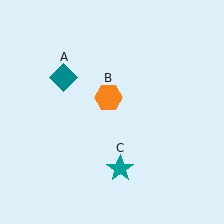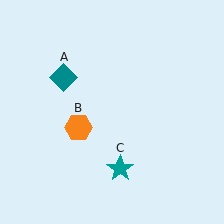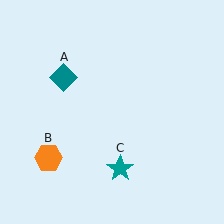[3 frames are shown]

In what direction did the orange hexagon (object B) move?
The orange hexagon (object B) moved down and to the left.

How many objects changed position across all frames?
1 object changed position: orange hexagon (object B).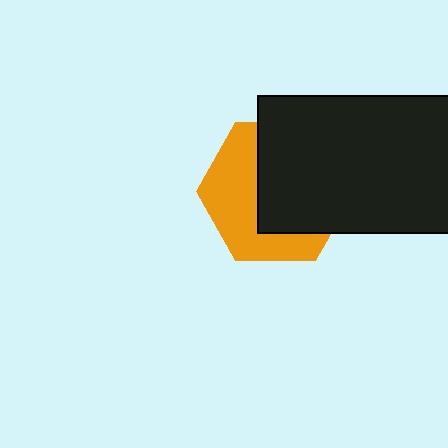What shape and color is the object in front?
The object in front is a black rectangle.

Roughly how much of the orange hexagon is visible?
About half of it is visible (roughly 46%).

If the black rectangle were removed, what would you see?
You would see the complete orange hexagon.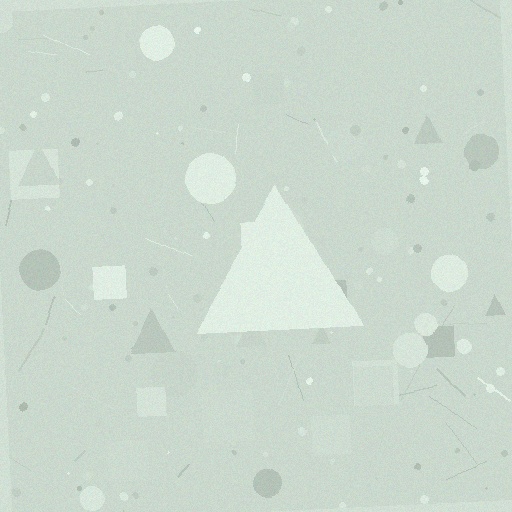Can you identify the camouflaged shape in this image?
The camouflaged shape is a triangle.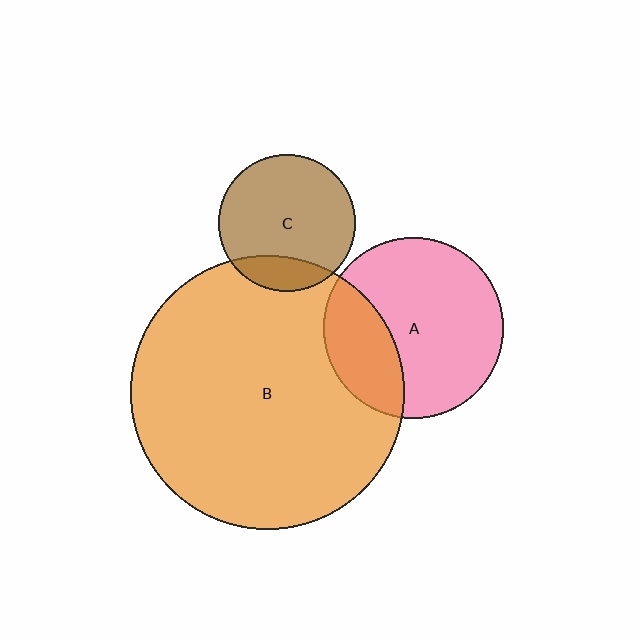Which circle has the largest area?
Circle B (orange).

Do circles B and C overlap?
Yes.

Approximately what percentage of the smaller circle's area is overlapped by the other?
Approximately 15%.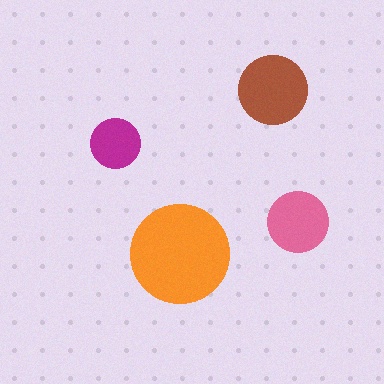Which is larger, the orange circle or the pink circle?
The orange one.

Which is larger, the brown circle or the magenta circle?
The brown one.